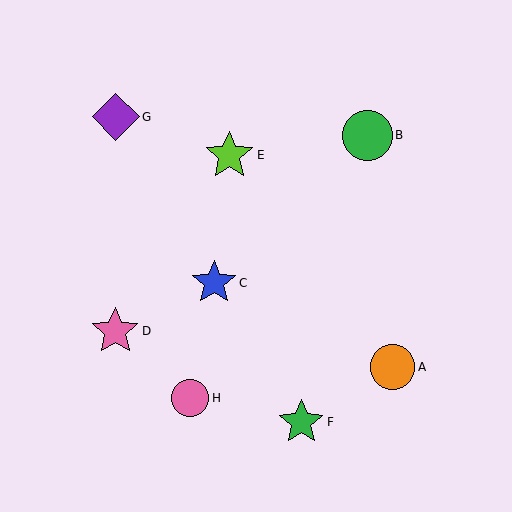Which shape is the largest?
The green circle (labeled B) is the largest.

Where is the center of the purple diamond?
The center of the purple diamond is at (116, 117).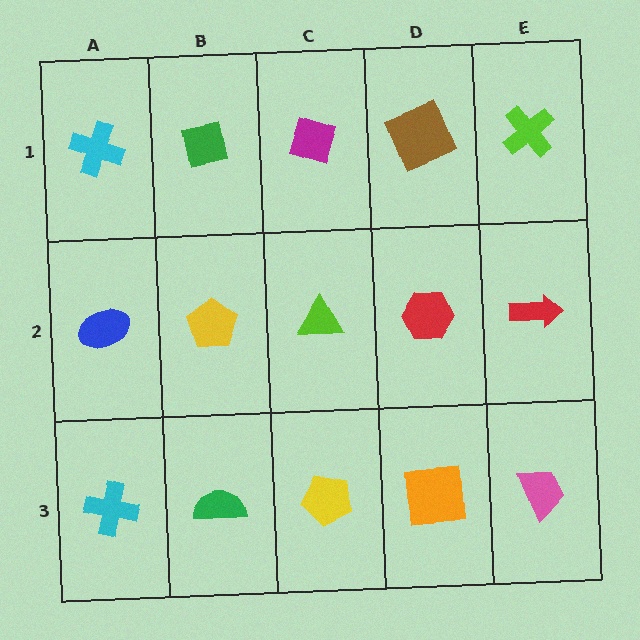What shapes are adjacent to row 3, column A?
A blue ellipse (row 2, column A), a green semicircle (row 3, column B).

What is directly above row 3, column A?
A blue ellipse.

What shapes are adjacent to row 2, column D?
A brown square (row 1, column D), an orange square (row 3, column D), a lime triangle (row 2, column C), a red arrow (row 2, column E).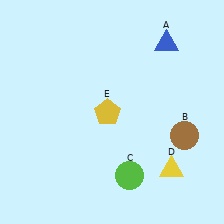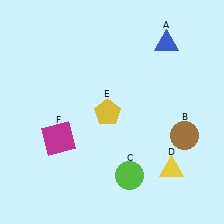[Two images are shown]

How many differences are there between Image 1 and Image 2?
There is 1 difference between the two images.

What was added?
A magenta square (F) was added in Image 2.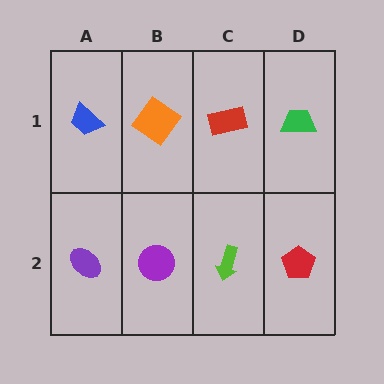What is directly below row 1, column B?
A purple circle.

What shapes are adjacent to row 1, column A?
A purple ellipse (row 2, column A), an orange diamond (row 1, column B).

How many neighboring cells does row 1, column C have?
3.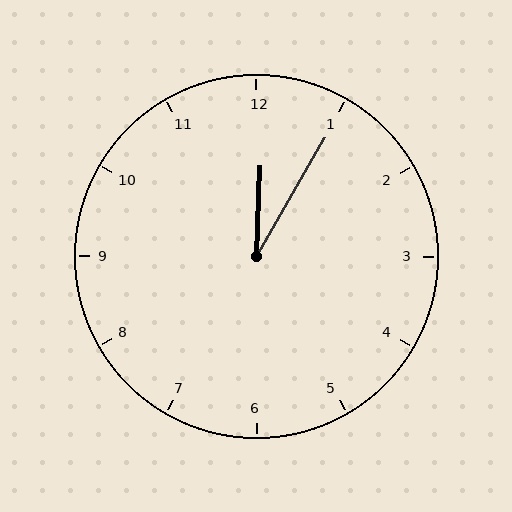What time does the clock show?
12:05.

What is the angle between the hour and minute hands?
Approximately 28 degrees.